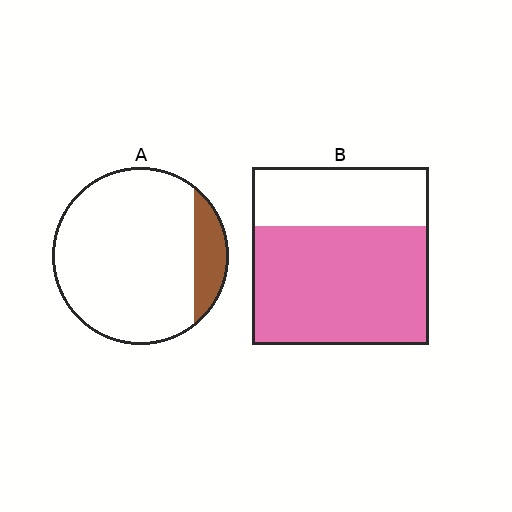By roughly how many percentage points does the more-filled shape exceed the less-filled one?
By roughly 55 percentage points (B over A).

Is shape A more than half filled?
No.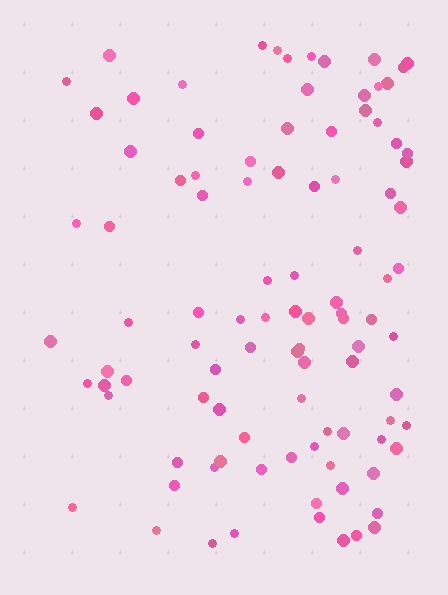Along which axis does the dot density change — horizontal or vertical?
Horizontal.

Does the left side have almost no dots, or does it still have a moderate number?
Still a moderate number, just noticeably fewer than the right.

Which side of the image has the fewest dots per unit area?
The left.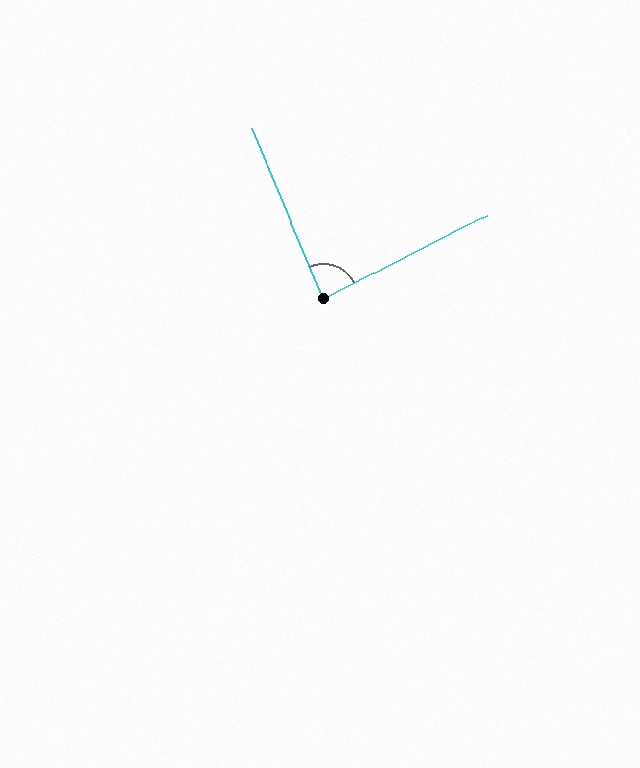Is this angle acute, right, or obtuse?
It is approximately a right angle.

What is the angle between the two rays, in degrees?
Approximately 86 degrees.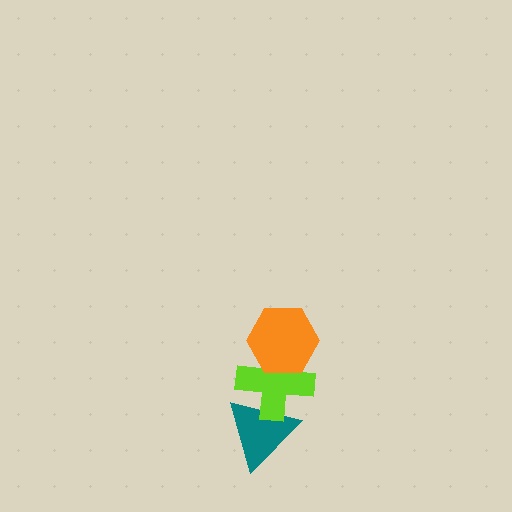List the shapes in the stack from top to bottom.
From top to bottom: the orange hexagon, the lime cross, the teal triangle.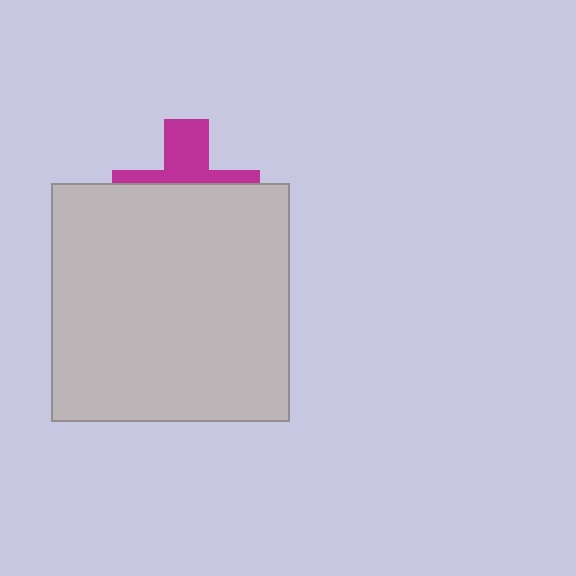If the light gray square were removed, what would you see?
You would see the complete magenta cross.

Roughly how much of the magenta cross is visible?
A small part of it is visible (roughly 38%).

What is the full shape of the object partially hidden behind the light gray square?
The partially hidden object is a magenta cross.